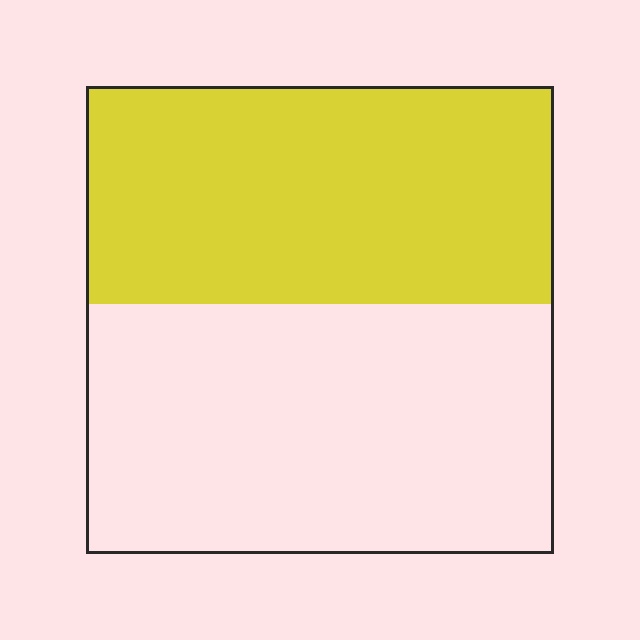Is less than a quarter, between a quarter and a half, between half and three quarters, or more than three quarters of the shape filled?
Between a quarter and a half.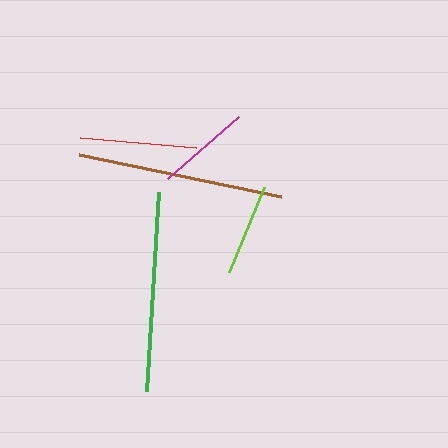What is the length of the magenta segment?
The magenta segment is approximately 94 pixels long.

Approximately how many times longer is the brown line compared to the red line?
The brown line is approximately 1.8 times the length of the red line.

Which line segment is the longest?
The brown line is the longest at approximately 206 pixels.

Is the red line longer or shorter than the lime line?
The red line is longer than the lime line.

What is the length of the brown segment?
The brown segment is approximately 206 pixels long.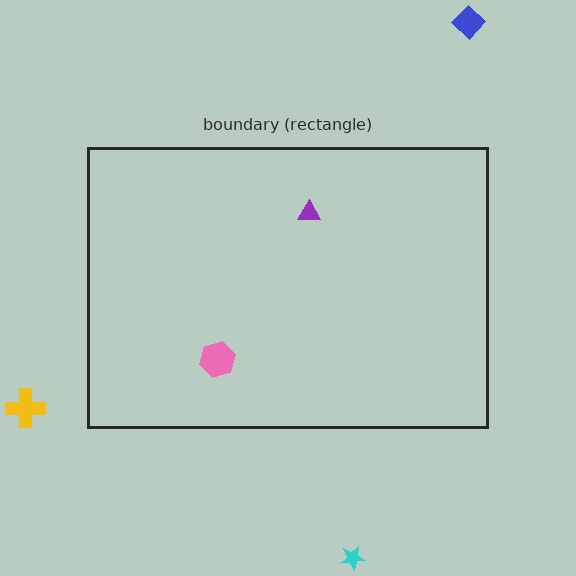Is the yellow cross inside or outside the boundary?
Outside.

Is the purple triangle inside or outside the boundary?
Inside.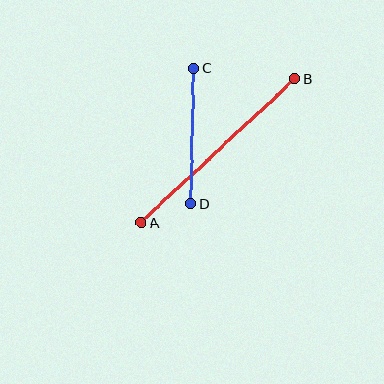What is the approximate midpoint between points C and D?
The midpoint is at approximately (192, 136) pixels.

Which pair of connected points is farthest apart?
Points A and B are farthest apart.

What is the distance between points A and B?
The distance is approximately 210 pixels.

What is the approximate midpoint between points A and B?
The midpoint is at approximately (218, 151) pixels.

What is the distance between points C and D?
The distance is approximately 135 pixels.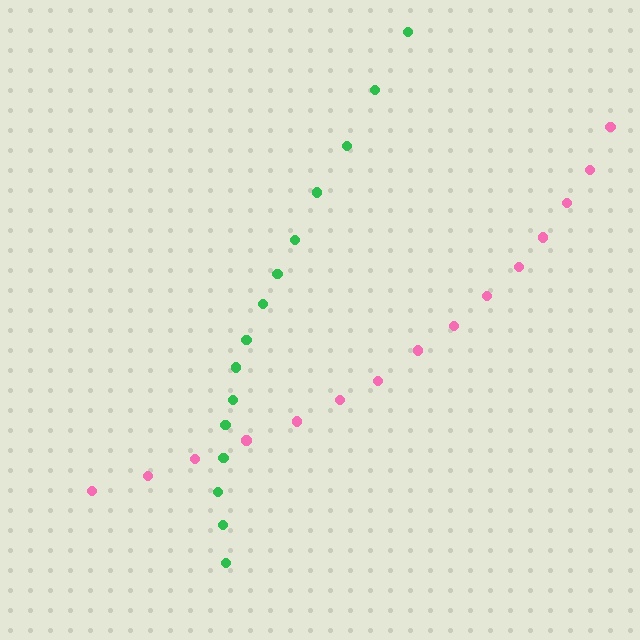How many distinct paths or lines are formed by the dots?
There are 2 distinct paths.